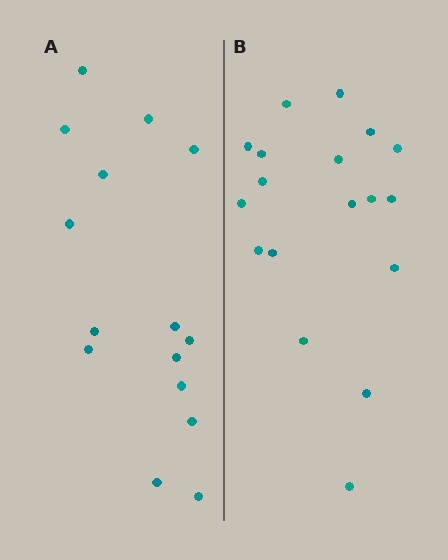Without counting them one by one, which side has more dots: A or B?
Region B (the right region) has more dots.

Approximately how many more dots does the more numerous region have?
Region B has just a few more — roughly 2 or 3 more dots than region A.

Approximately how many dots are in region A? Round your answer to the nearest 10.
About 20 dots. (The exact count is 15, which rounds to 20.)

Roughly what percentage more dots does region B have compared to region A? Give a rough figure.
About 20% more.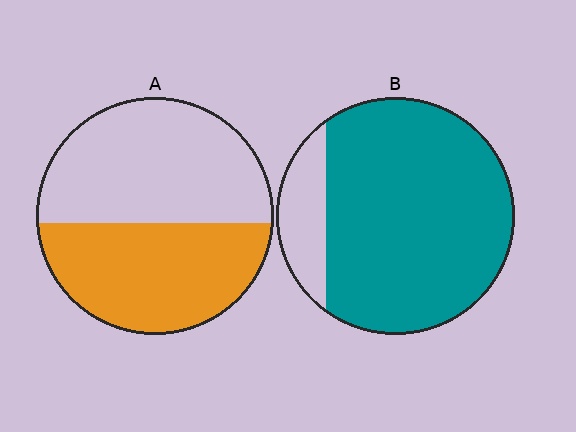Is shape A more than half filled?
Roughly half.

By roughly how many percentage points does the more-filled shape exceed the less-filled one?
By roughly 40 percentage points (B over A).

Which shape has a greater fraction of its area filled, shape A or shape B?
Shape B.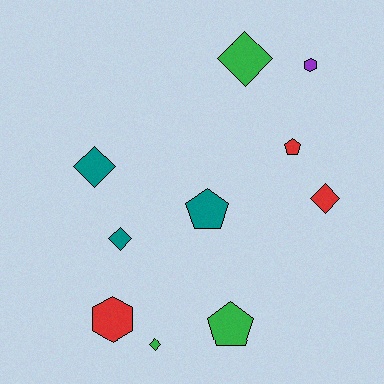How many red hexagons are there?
There is 1 red hexagon.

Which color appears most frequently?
Red, with 3 objects.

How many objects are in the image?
There are 10 objects.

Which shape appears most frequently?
Diamond, with 5 objects.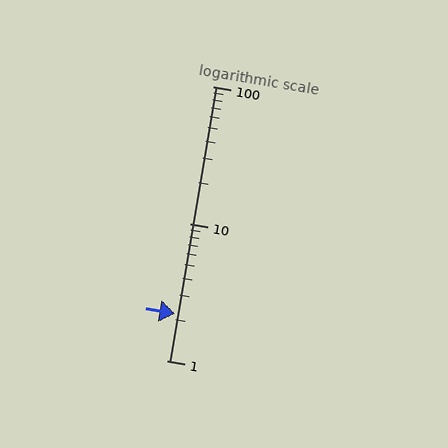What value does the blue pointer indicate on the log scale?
The pointer indicates approximately 2.2.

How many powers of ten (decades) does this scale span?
The scale spans 2 decades, from 1 to 100.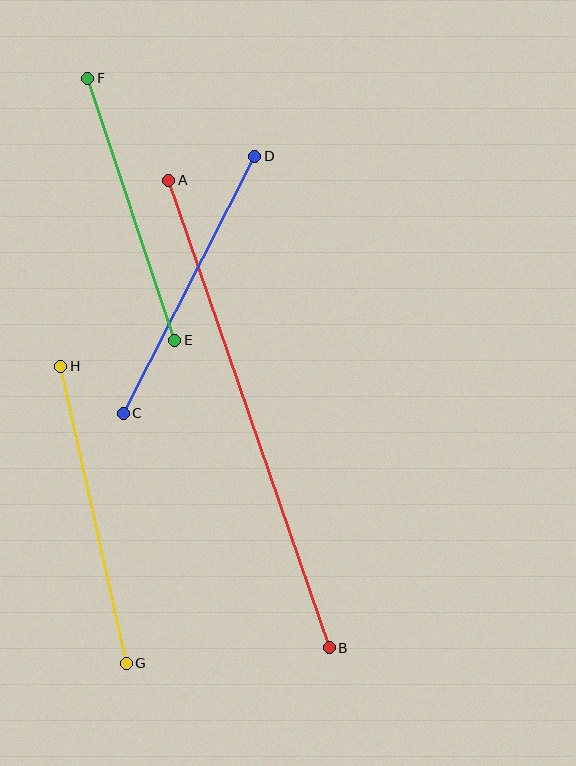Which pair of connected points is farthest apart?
Points A and B are farthest apart.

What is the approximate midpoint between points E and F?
The midpoint is at approximately (131, 209) pixels.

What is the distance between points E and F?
The distance is approximately 276 pixels.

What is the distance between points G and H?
The distance is approximately 304 pixels.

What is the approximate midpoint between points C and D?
The midpoint is at approximately (189, 285) pixels.